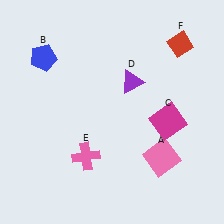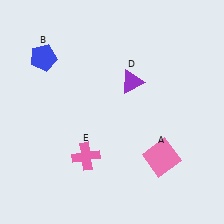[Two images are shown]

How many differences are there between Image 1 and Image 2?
There are 2 differences between the two images.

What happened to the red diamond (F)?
The red diamond (F) was removed in Image 2. It was in the top-right area of Image 1.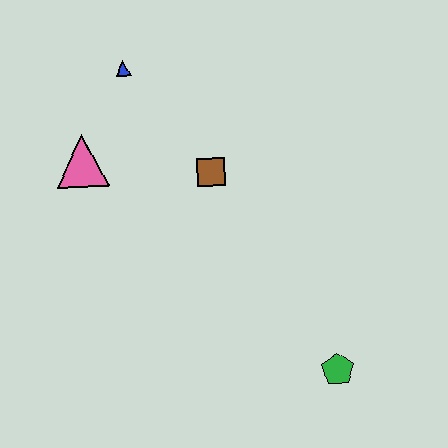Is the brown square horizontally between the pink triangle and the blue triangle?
No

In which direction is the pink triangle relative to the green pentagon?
The pink triangle is to the left of the green pentagon.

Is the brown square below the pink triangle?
Yes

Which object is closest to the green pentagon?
The brown square is closest to the green pentagon.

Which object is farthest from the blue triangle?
The green pentagon is farthest from the blue triangle.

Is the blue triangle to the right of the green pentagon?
No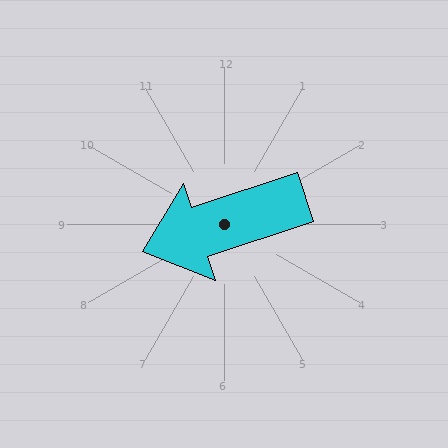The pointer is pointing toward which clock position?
Roughly 8 o'clock.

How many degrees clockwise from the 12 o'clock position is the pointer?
Approximately 252 degrees.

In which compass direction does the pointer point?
West.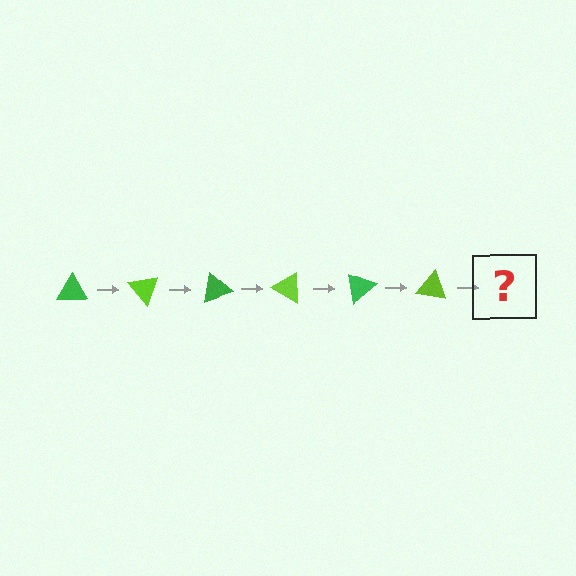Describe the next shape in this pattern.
It should be a green triangle, rotated 300 degrees from the start.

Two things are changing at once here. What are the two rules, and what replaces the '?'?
The two rules are that it rotates 50 degrees each step and the color cycles through green and lime. The '?' should be a green triangle, rotated 300 degrees from the start.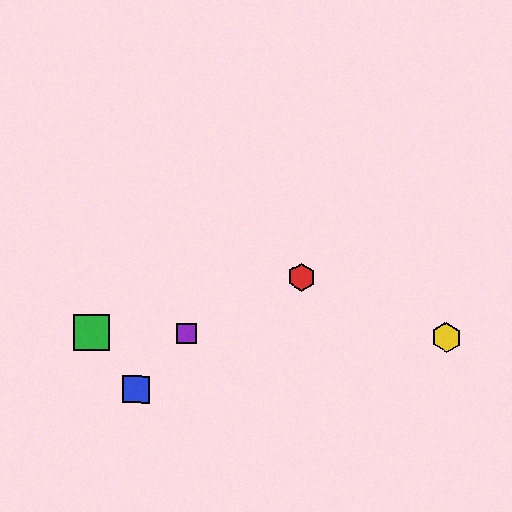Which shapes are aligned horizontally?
The green square, the yellow hexagon, the purple square are aligned horizontally.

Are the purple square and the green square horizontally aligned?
Yes, both are at y≈334.